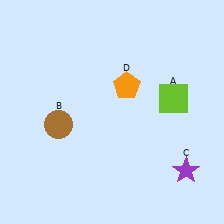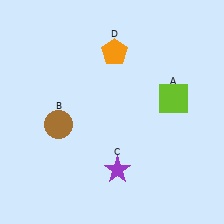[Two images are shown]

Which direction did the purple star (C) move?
The purple star (C) moved left.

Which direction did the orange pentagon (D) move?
The orange pentagon (D) moved up.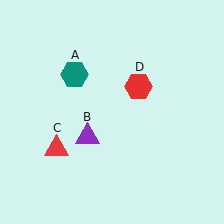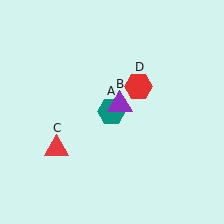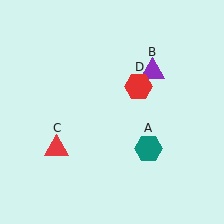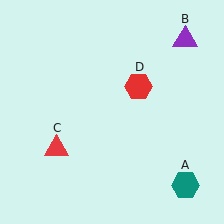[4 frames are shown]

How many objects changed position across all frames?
2 objects changed position: teal hexagon (object A), purple triangle (object B).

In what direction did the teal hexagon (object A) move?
The teal hexagon (object A) moved down and to the right.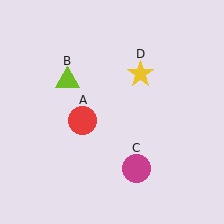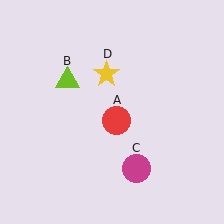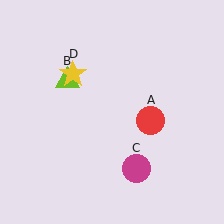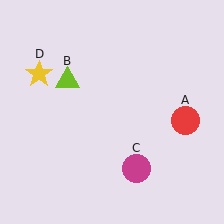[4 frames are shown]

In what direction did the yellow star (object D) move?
The yellow star (object D) moved left.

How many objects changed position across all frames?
2 objects changed position: red circle (object A), yellow star (object D).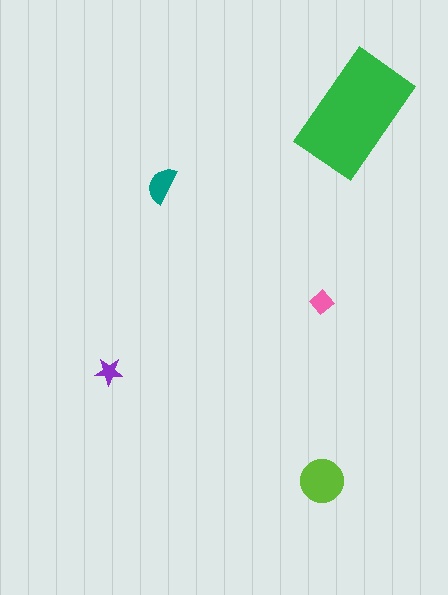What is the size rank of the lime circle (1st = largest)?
2nd.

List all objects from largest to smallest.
The green rectangle, the lime circle, the teal semicircle, the pink diamond, the purple star.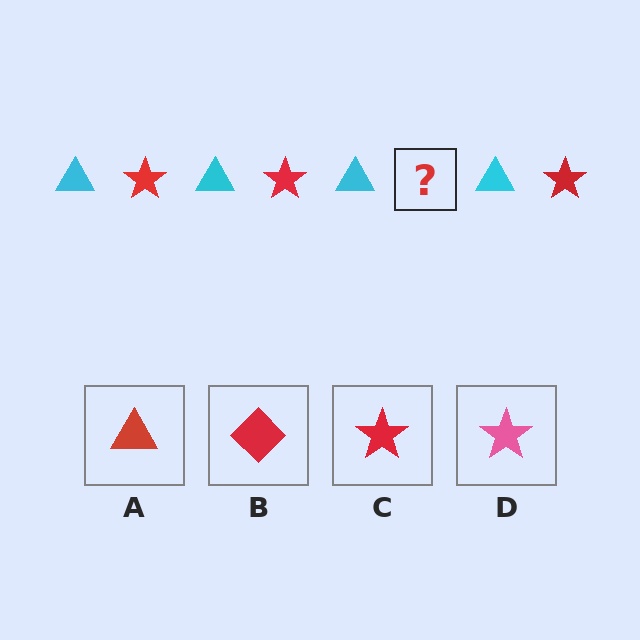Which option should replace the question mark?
Option C.